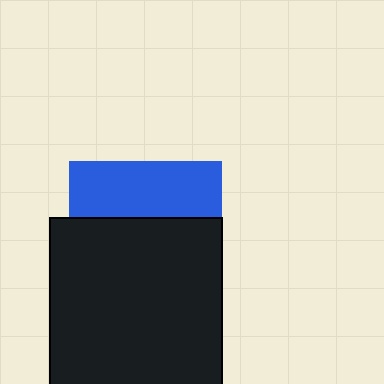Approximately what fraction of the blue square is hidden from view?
Roughly 63% of the blue square is hidden behind the black rectangle.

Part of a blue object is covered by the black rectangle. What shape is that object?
It is a square.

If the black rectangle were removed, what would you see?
You would see the complete blue square.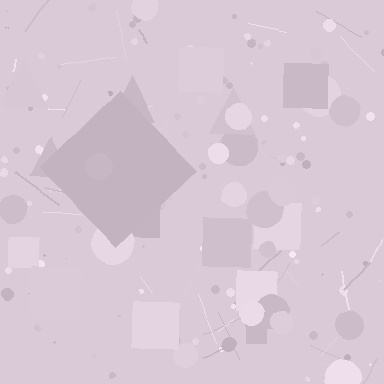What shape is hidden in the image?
A diamond is hidden in the image.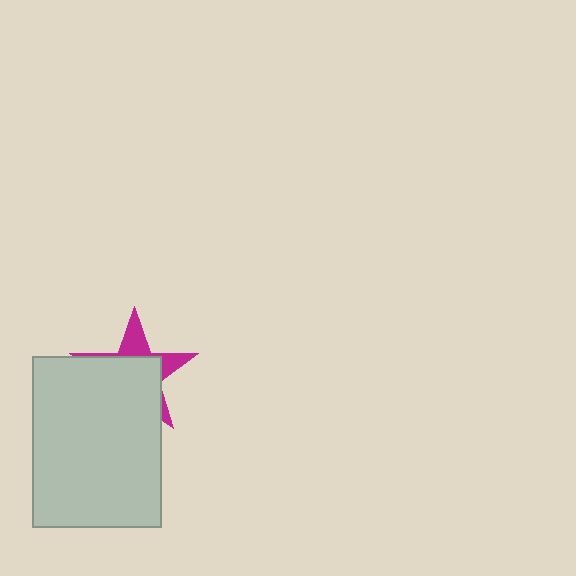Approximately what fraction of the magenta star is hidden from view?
Roughly 68% of the magenta star is hidden behind the light gray rectangle.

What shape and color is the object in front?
The object in front is a light gray rectangle.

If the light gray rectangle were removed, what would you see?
You would see the complete magenta star.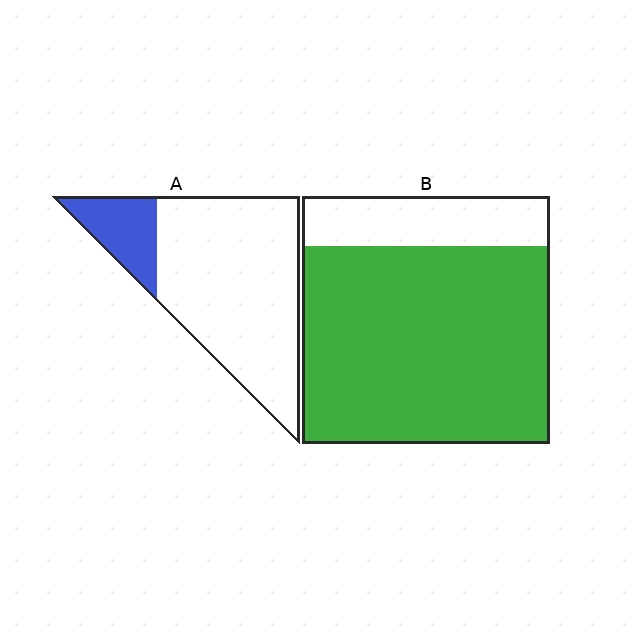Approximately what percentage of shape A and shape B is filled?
A is approximately 20% and B is approximately 80%.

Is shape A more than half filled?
No.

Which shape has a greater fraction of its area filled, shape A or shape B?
Shape B.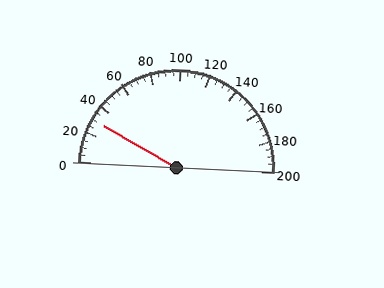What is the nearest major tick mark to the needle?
The nearest major tick mark is 40.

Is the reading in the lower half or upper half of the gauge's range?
The reading is in the lower half of the range (0 to 200).